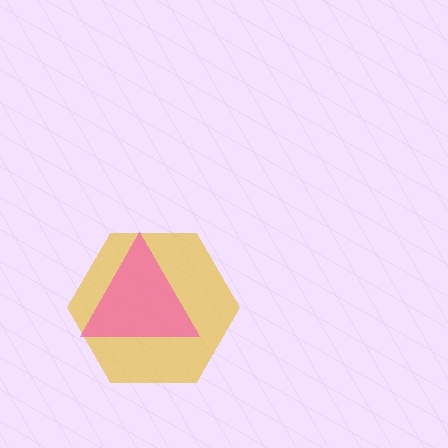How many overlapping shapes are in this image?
There are 2 overlapping shapes in the image.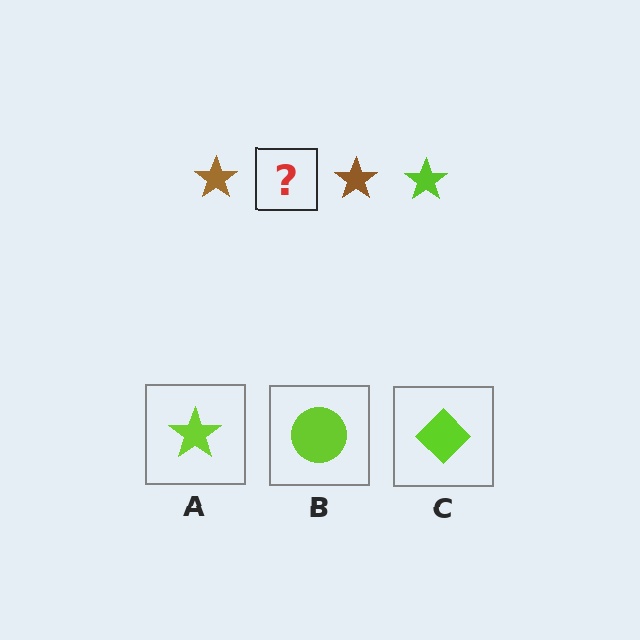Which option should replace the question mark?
Option A.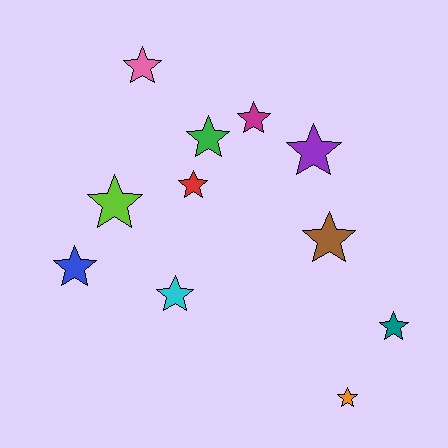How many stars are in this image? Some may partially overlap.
There are 11 stars.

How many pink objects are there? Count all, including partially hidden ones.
There is 1 pink object.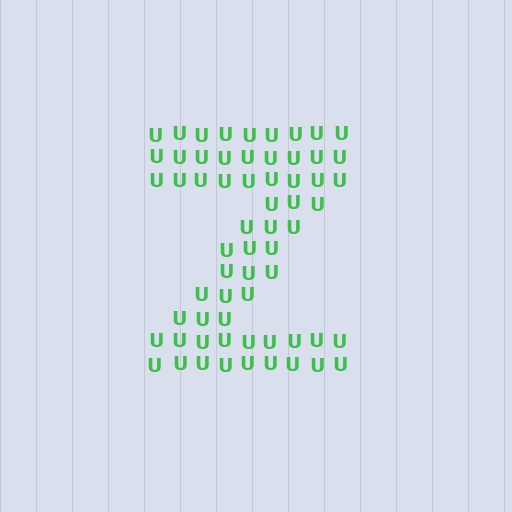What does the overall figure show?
The overall figure shows the letter Z.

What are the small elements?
The small elements are letter U's.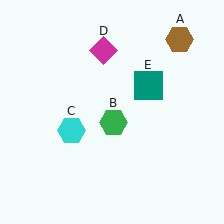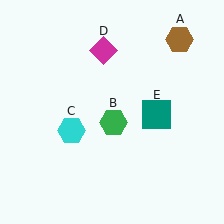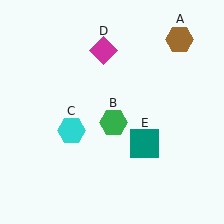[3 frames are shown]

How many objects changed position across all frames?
1 object changed position: teal square (object E).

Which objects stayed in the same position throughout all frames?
Brown hexagon (object A) and green hexagon (object B) and cyan hexagon (object C) and magenta diamond (object D) remained stationary.